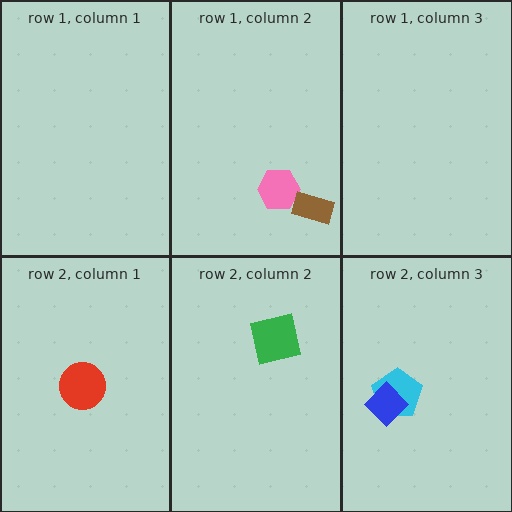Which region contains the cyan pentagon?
The row 2, column 3 region.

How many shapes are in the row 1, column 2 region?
2.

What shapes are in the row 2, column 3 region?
The cyan pentagon, the blue diamond.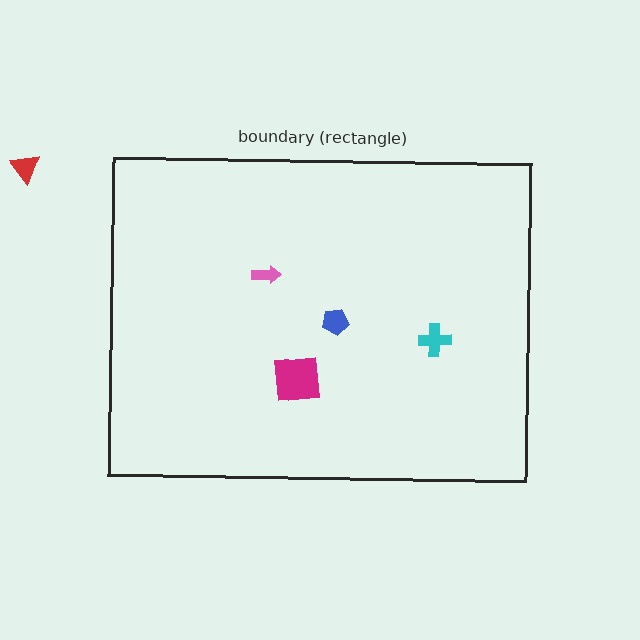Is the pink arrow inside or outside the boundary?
Inside.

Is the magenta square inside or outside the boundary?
Inside.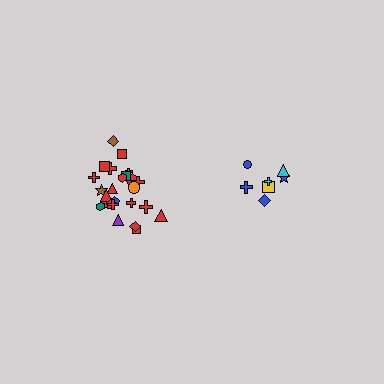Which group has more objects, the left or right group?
The left group.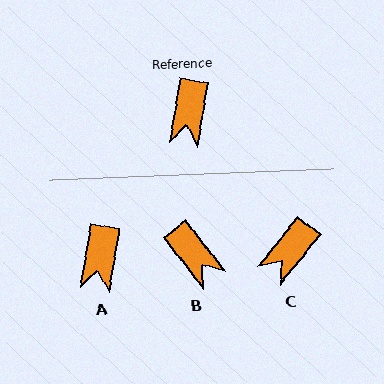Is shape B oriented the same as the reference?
No, it is off by about 47 degrees.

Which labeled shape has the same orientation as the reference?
A.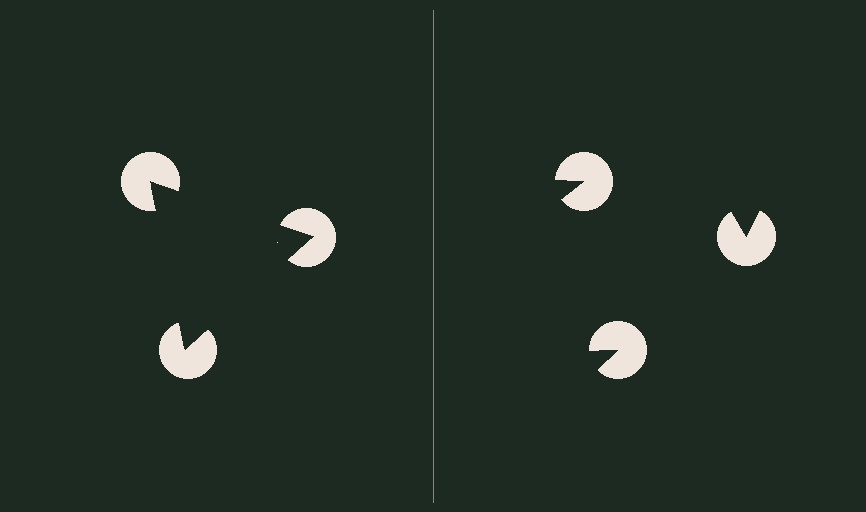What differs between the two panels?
The pac-man discs are positioned identically on both sides; only the wedge orientations differ. On the left they align to a triangle; on the right they are misaligned.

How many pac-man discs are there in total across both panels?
6 — 3 on each side.